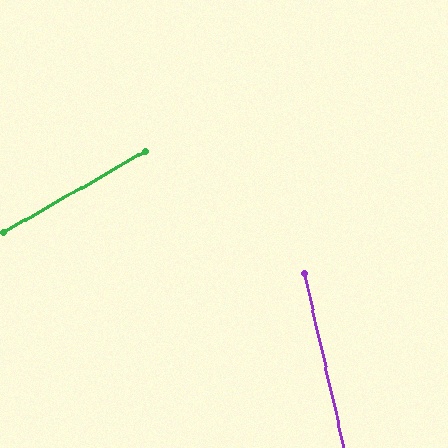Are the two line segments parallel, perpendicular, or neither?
Neither parallel nor perpendicular — they differ by about 73°.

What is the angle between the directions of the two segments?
Approximately 73 degrees.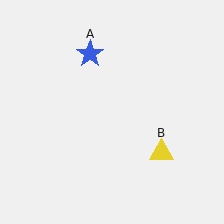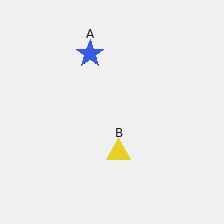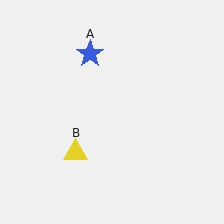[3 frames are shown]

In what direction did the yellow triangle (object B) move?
The yellow triangle (object B) moved left.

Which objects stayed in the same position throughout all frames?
Blue star (object A) remained stationary.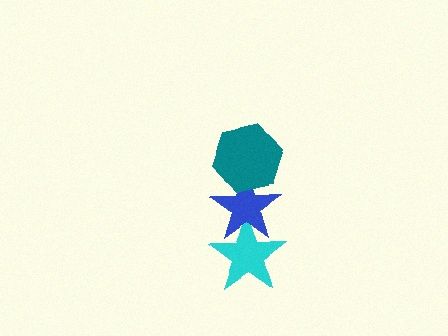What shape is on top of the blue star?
The teal hexagon is on top of the blue star.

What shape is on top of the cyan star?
The blue star is on top of the cyan star.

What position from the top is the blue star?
The blue star is 2nd from the top.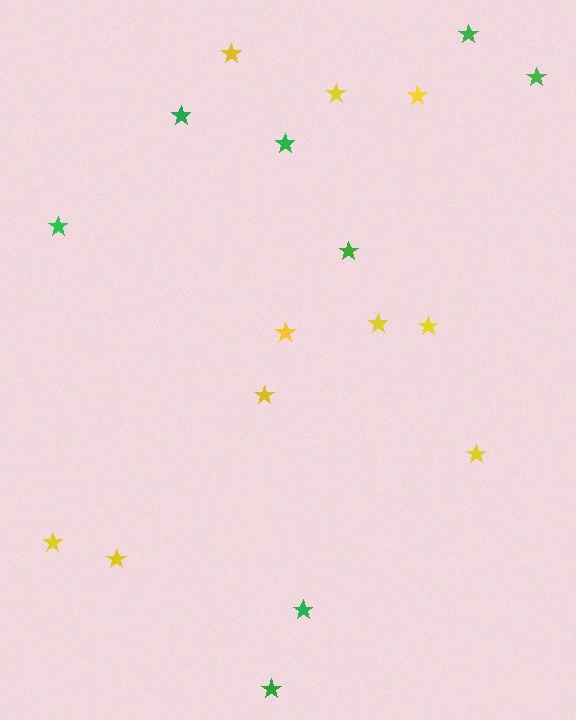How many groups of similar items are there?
There are 2 groups: one group of yellow stars (10) and one group of green stars (8).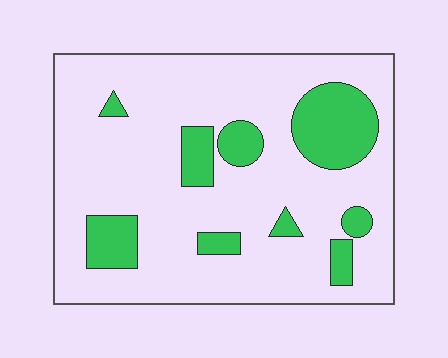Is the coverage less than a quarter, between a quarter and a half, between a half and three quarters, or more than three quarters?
Less than a quarter.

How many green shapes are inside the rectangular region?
9.